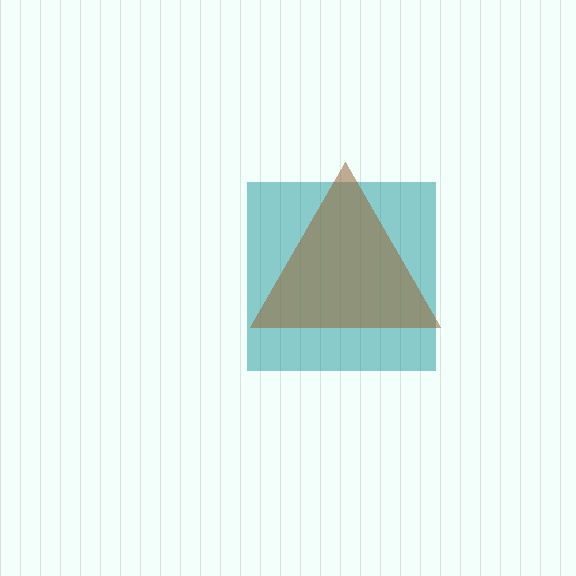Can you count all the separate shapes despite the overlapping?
Yes, there are 2 separate shapes.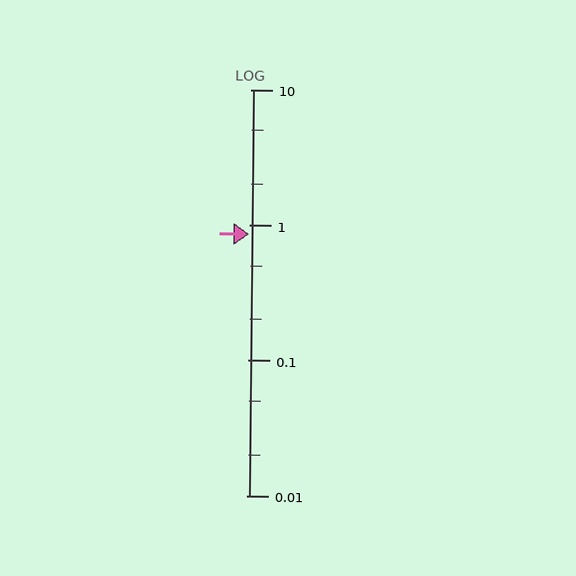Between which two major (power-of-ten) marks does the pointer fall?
The pointer is between 0.1 and 1.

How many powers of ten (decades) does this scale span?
The scale spans 3 decades, from 0.01 to 10.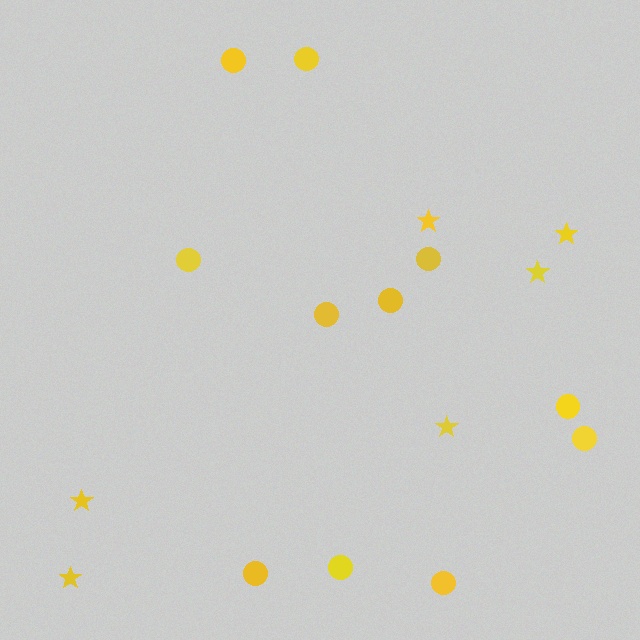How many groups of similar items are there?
There are 2 groups: one group of circles (11) and one group of stars (6).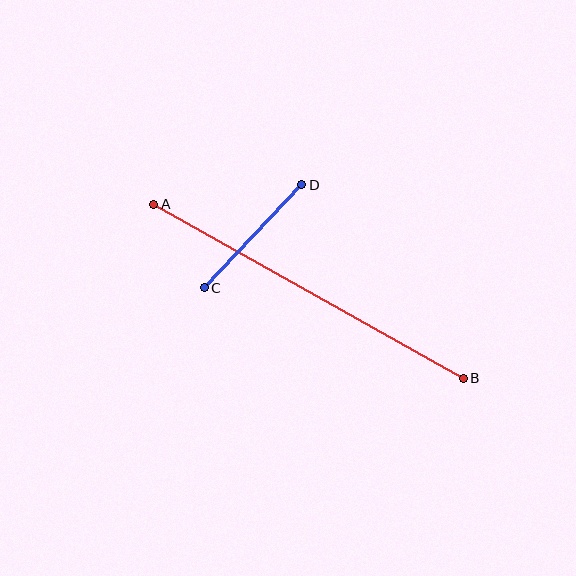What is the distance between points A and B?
The distance is approximately 355 pixels.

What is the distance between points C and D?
The distance is approximately 142 pixels.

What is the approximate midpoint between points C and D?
The midpoint is at approximately (253, 236) pixels.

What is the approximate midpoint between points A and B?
The midpoint is at approximately (308, 291) pixels.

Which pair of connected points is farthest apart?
Points A and B are farthest apart.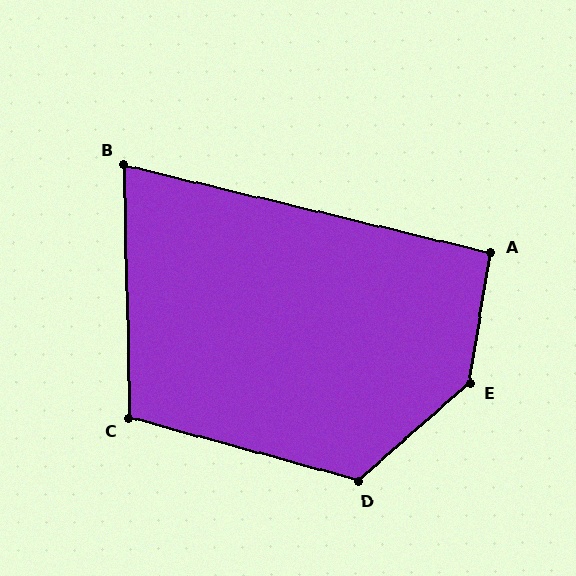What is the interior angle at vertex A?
Approximately 95 degrees (approximately right).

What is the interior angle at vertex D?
Approximately 123 degrees (obtuse).